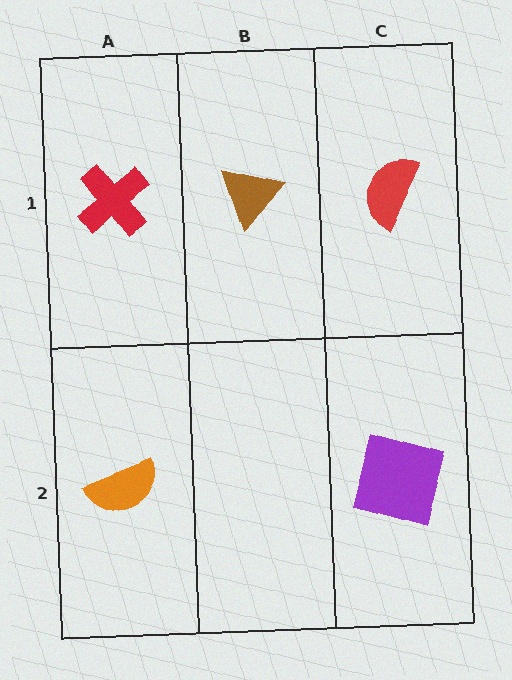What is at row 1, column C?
A red semicircle.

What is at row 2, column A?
An orange semicircle.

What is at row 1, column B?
A brown triangle.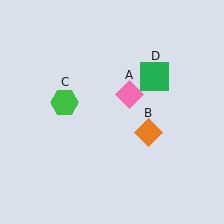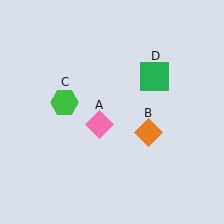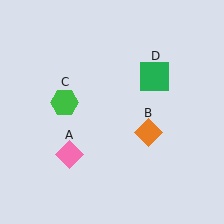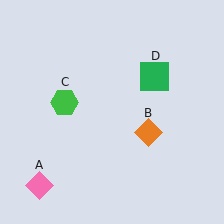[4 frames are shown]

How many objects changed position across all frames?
1 object changed position: pink diamond (object A).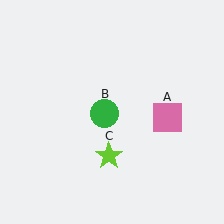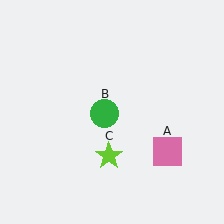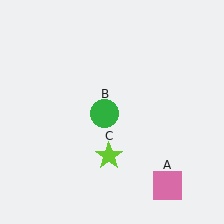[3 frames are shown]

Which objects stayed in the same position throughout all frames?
Green circle (object B) and lime star (object C) remained stationary.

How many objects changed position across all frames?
1 object changed position: pink square (object A).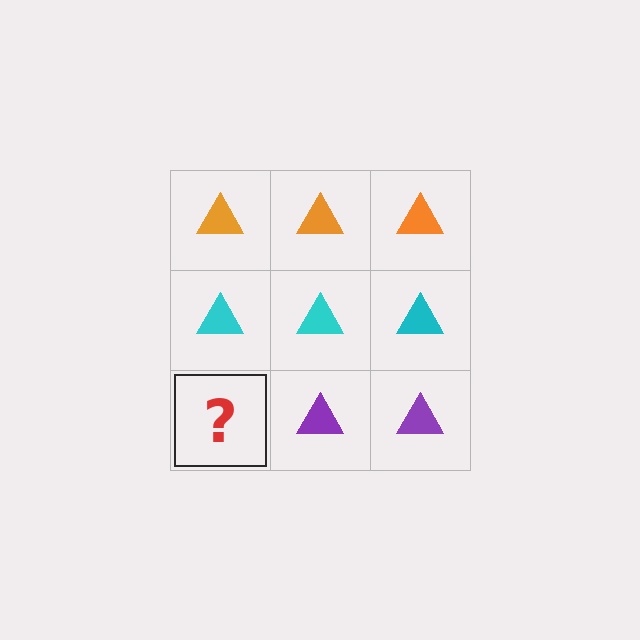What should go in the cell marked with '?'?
The missing cell should contain a purple triangle.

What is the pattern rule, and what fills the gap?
The rule is that each row has a consistent color. The gap should be filled with a purple triangle.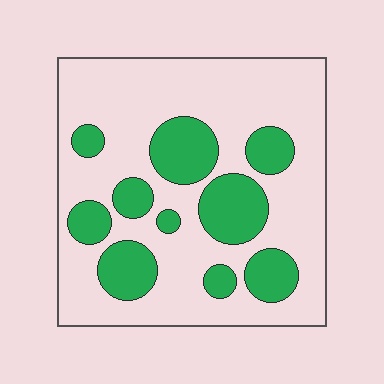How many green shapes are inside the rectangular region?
10.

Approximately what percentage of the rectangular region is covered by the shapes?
Approximately 30%.